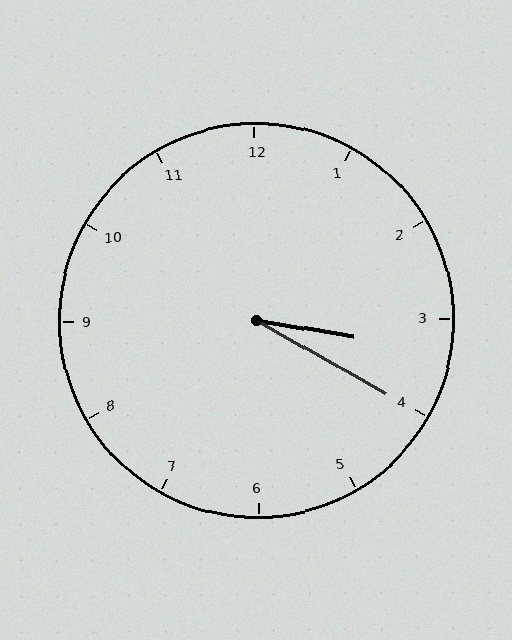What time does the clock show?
3:20.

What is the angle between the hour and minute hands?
Approximately 20 degrees.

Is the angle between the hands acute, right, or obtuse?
It is acute.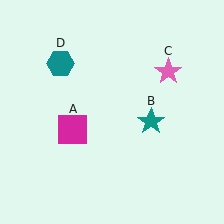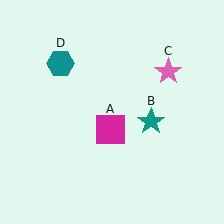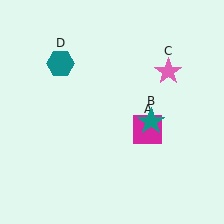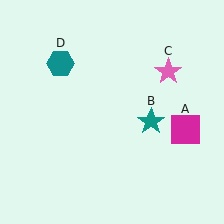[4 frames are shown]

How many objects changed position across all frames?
1 object changed position: magenta square (object A).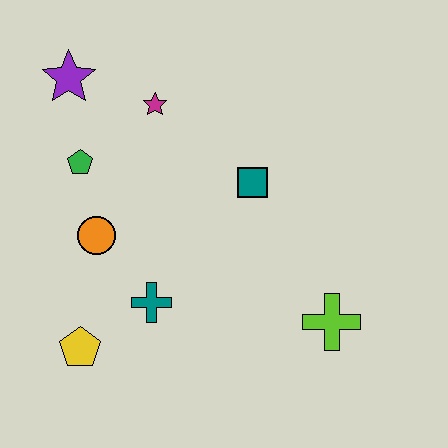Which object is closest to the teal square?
The magenta star is closest to the teal square.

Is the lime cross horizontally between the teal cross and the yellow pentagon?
No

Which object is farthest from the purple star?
The lime cross is farthest from the purple star.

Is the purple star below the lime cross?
No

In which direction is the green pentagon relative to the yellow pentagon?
The green pentagon is above the yellow pentagon.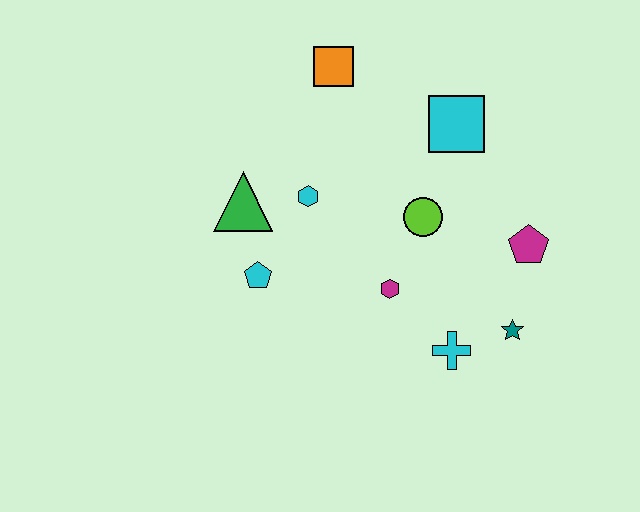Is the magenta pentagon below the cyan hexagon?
Yes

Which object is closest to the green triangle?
The cyan hexagon is closest to the green triangle.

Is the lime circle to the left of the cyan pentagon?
No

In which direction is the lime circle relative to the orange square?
The lime circle is below the orange square.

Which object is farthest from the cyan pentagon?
The magenta pentagon is farthest from the cyan pentagon.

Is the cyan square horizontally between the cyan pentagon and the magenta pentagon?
Yes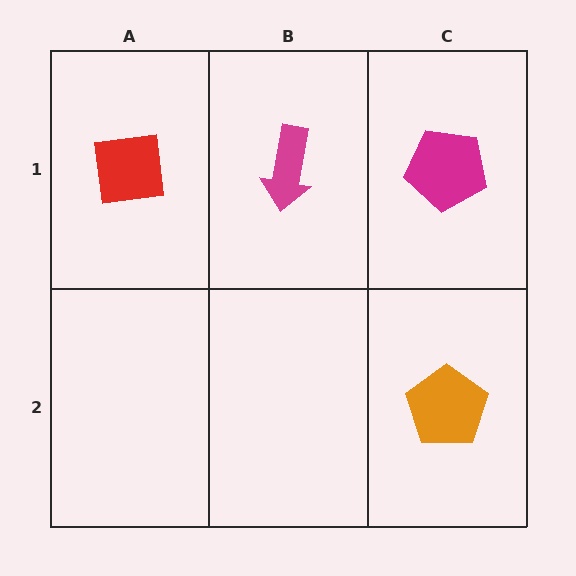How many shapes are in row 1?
3 shapes.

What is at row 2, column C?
An orange pentagon.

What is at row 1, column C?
A magenta pentagon.